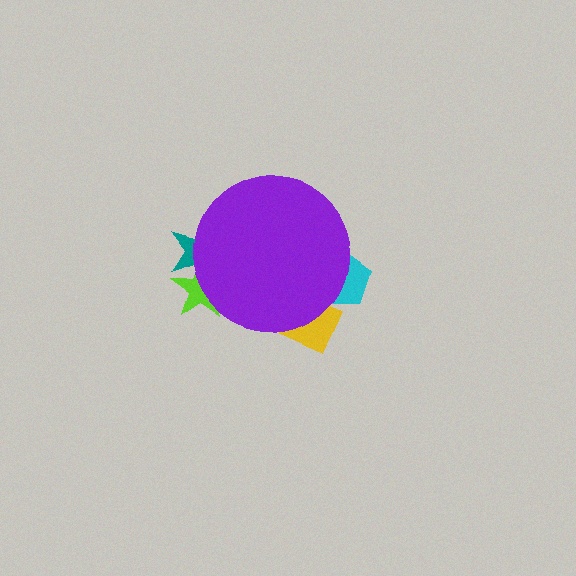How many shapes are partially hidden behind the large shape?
4 shapes are partially hidden.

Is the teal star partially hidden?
Yes, the teal star is partially hidden behind the purple circle.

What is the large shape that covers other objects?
A purple circle.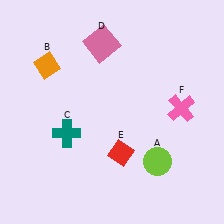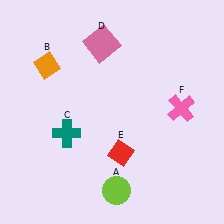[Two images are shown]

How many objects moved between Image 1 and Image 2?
1 object moved between the two images.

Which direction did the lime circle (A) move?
The lime circle (A) moved left.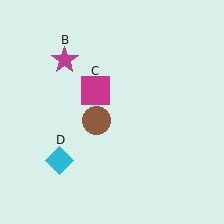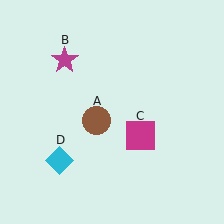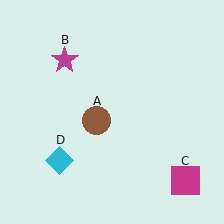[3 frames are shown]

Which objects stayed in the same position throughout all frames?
Brown circle (object A) and magenta star (object B) and cyan diamond (object D) remained stationary.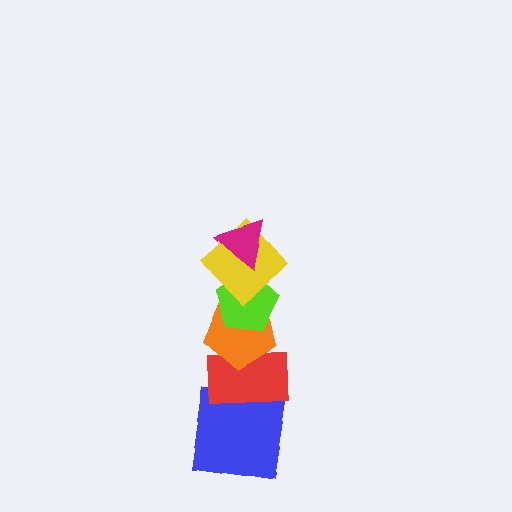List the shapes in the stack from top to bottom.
From top to bottom: the magenta triangle, the yellow diamond, the lime pentagon, the orange pentagon, the red rectangle, the blue square.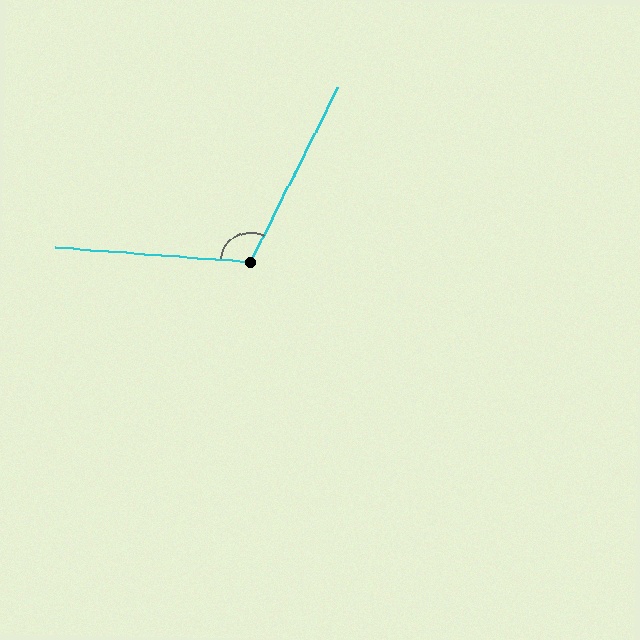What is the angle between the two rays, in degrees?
Approximately 113 degrees.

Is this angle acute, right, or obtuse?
It is obtuse.